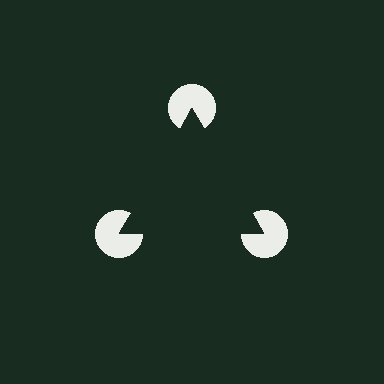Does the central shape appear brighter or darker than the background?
It typically appears slightly darker than the background, even though no actual brightness change is drawn.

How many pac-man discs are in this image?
There are 3 — one at each vertex of the illusory triangle.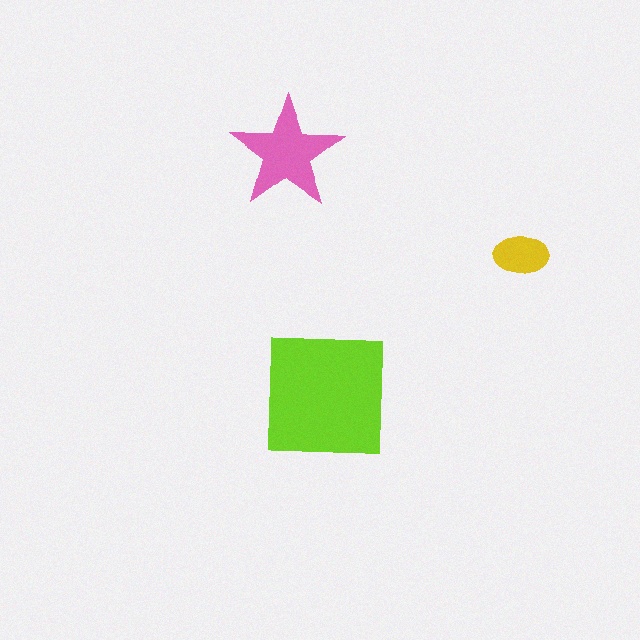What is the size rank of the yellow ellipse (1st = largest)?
3rd.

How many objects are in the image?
There are 3 objects in the image.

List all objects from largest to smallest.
The lime square, the pink star, the yellow ellipse.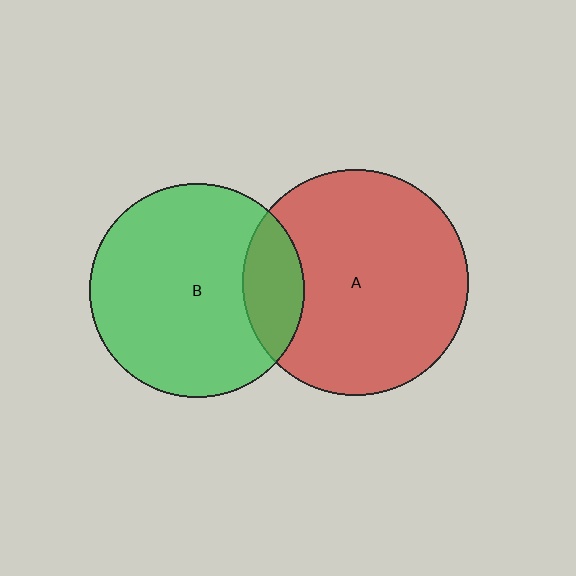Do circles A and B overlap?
Yes.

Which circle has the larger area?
Circle A (red).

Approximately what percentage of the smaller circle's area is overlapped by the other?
Approximately 20%.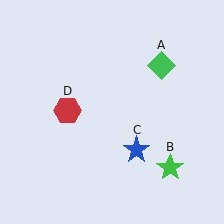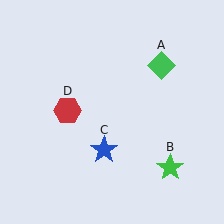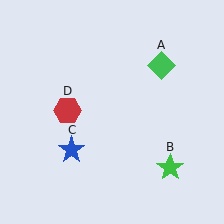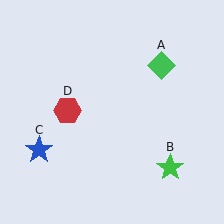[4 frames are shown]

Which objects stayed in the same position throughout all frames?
Green diamond (object A) and green star (object B) and red hexagon (object D) remained stationary.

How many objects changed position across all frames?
1 object changed position: blue star (object C).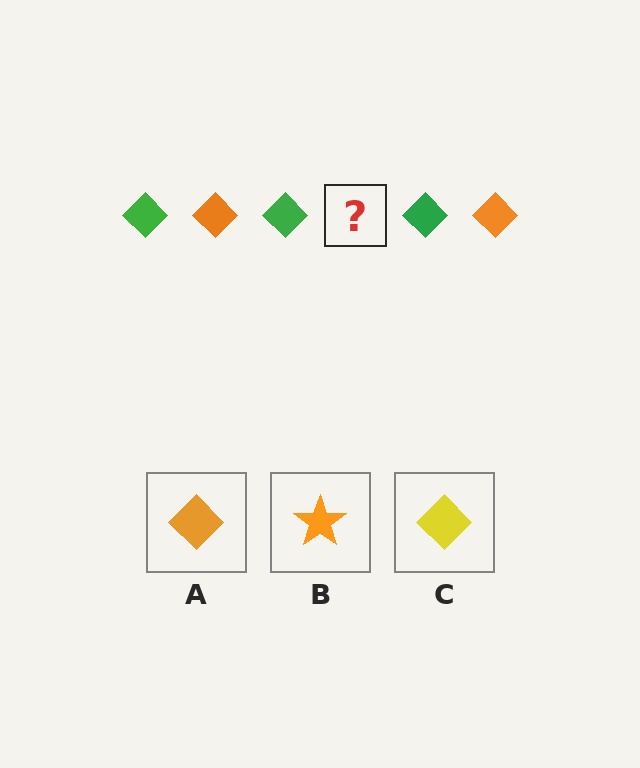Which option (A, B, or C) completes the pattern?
A.